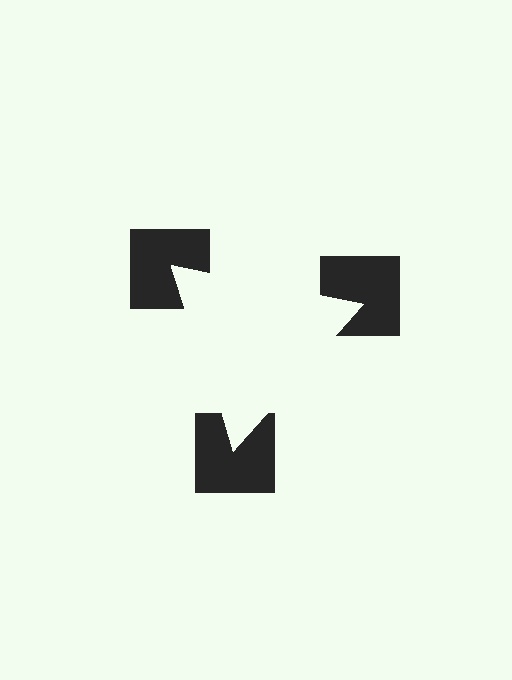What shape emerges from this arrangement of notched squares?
An illusory triangle — its edges are inferred from the aligned wedge cuts in the notched squares, not physically drawn.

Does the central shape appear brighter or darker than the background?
It typically appears slightly brighter than the background, even though no actual brightness change is drawn.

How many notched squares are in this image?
There are 3 — one at each vertex of the illusory triangle.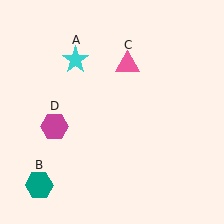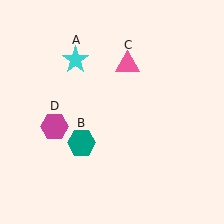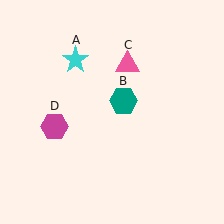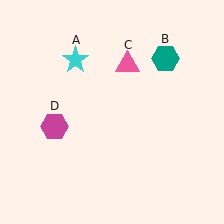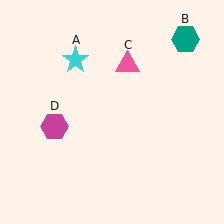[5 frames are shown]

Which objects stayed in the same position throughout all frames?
Cyan star (object A) and pink triangle (object C) and magenta hexagon (object D) remained stationary.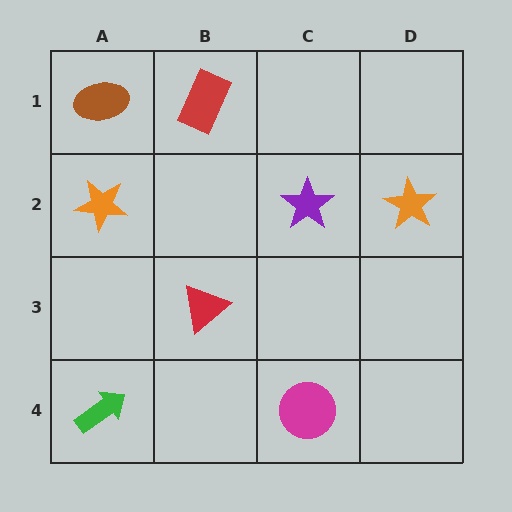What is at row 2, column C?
A purple star.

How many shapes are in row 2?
3 shapes.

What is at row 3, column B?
A red triangle.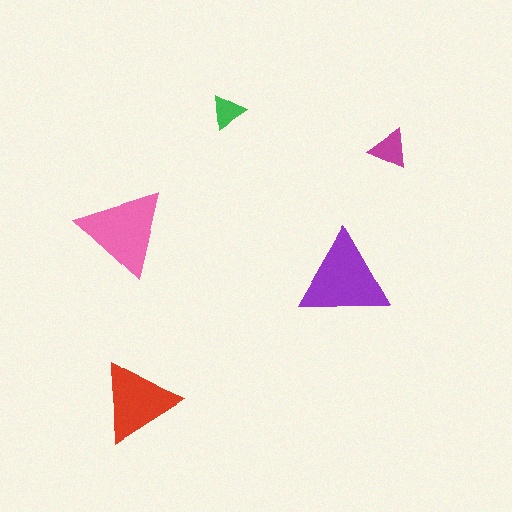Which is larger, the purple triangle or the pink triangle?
The purple one.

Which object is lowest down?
The red triangle is bottommost.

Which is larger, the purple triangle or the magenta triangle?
The purple one.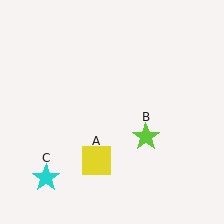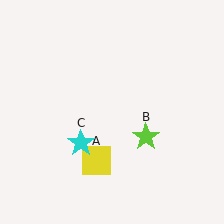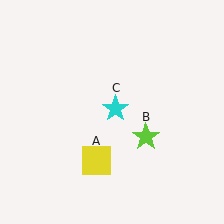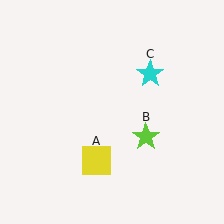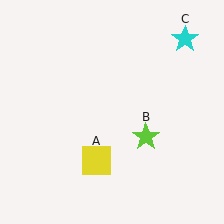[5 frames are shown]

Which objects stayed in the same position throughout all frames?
Yellow square (object A) and lime star (object B) remained stationary.